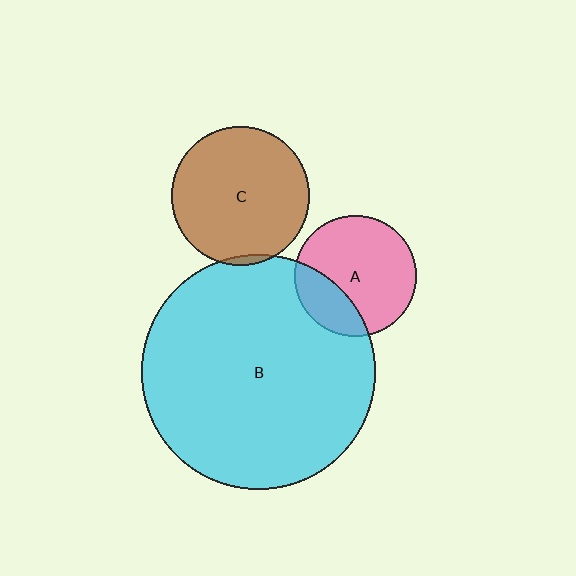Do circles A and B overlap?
Yes.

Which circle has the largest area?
Circle B (cyan).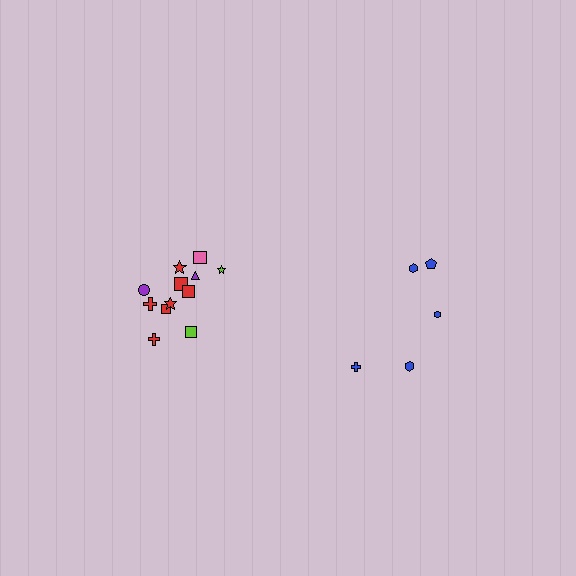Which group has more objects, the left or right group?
The left group.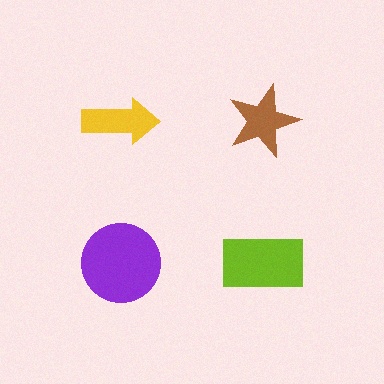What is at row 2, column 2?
A lime rectangle.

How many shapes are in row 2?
2 shapes.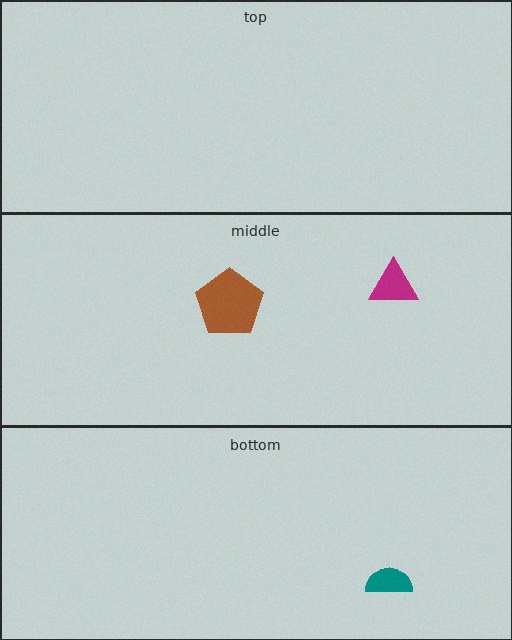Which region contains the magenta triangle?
The middle region.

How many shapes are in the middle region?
2.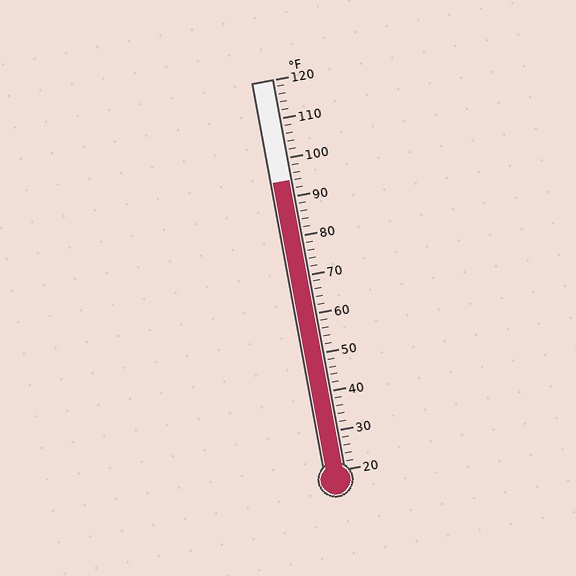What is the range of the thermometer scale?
The thermometer scale ranges from 20°F to 120°F.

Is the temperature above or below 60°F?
The temperature is above 60°F.